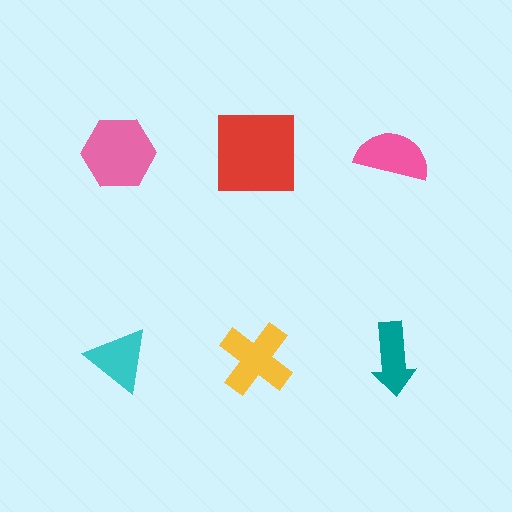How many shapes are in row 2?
3 shapes.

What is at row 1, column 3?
A pink semicircle.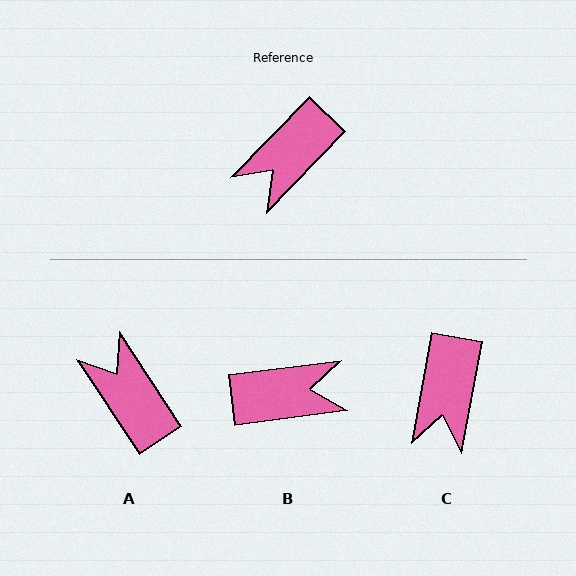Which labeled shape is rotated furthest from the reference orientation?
B, about 142 degrees away.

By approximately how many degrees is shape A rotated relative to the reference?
Approximately 102 degrees clockwise.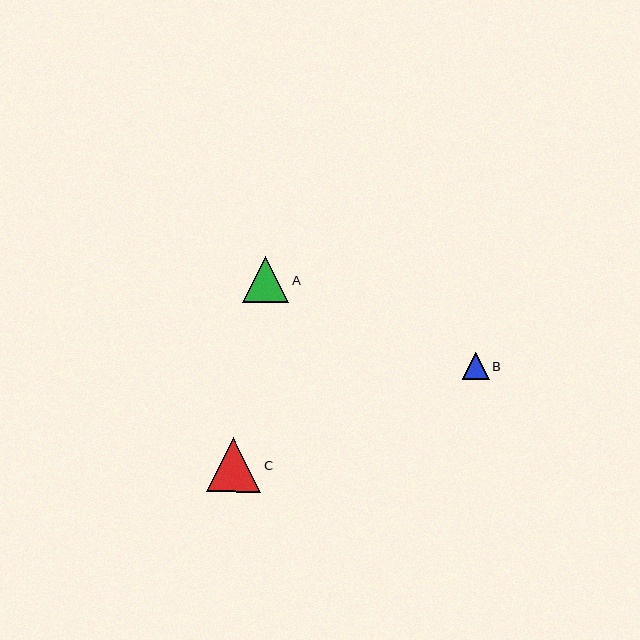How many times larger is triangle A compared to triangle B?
Triangle A is approximately 1.7 times the size of triangle B.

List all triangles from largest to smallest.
From largest to smallest: C, A, B.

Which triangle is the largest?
Triangle C is the largest with a size of approximately 54 pixels.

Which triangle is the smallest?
Triangle B is the smallest with a size of approximately 27 pixels.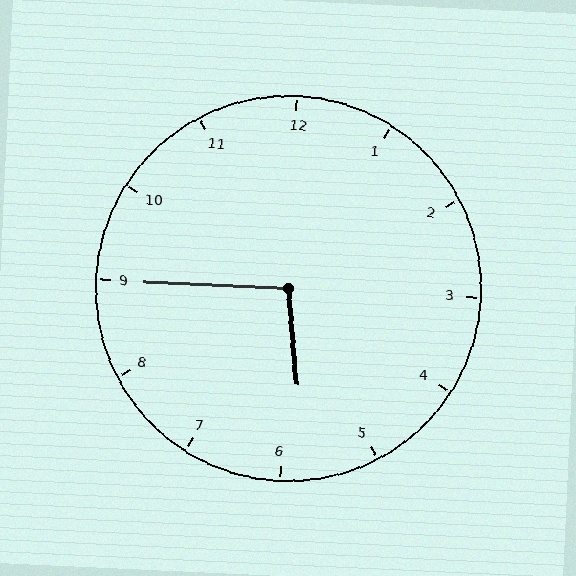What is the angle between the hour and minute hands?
Approximately 98 degrees.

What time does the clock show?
5:45.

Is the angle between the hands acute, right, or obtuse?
It is obtuse.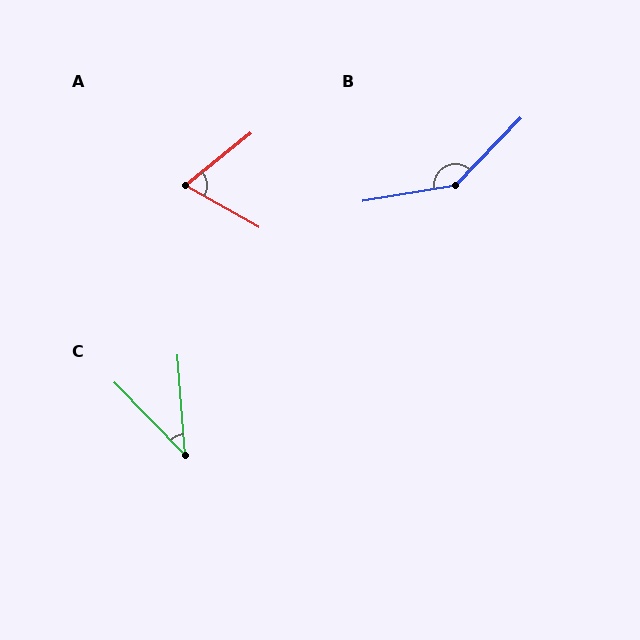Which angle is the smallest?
C, at approximately 40 degrees.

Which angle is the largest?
B, at approximately 144 degrees.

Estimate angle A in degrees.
Approximately 68 degrees.